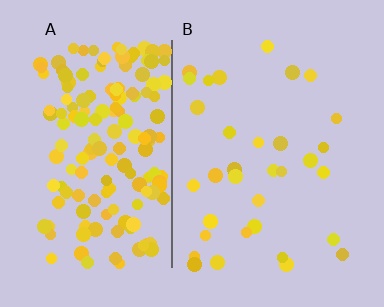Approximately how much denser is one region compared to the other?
Approximately 4.8× — region A over region B.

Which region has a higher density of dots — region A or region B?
A (the left).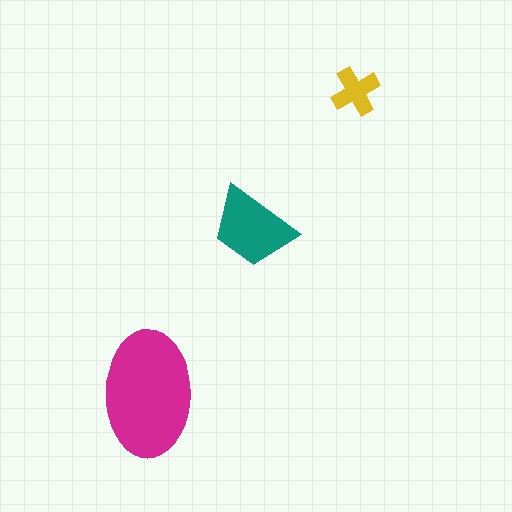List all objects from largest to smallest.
The magenta ellipse, the teal trapezoid, the yellow cross.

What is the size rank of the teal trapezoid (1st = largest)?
2nd.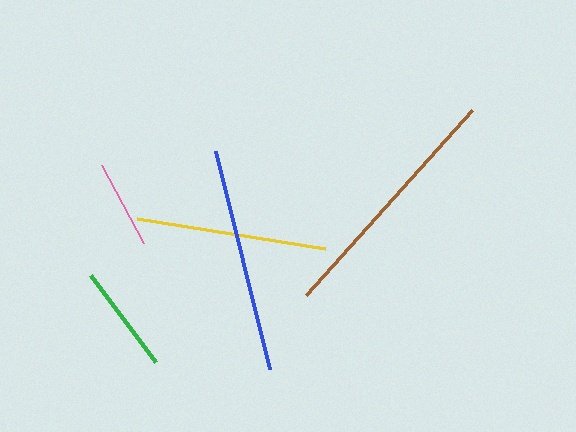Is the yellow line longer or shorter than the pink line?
The yellow line is longer than the pink line.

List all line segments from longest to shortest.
From longest to shortest: brown, blue, yellow, green, pink.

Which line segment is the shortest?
The pink line is the shortest at approximately 89 pixels.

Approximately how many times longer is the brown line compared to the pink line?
The brown line is approximately 2.8 times the length of the pink line.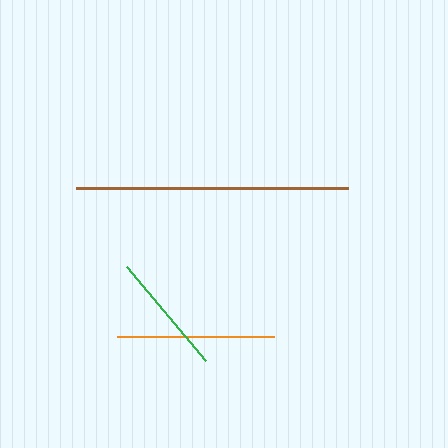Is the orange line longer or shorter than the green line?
The orange line is longer than the green line.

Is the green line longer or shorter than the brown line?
The brown line is longer than the green line.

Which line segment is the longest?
The brown line is the longest at approximately 272 pixels.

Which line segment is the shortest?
The green line is the shortest at approximately 123 pixels.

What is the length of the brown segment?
The brown segment is approximately 272 pixels long.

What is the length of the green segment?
The green segment is approximately 123 pixels long.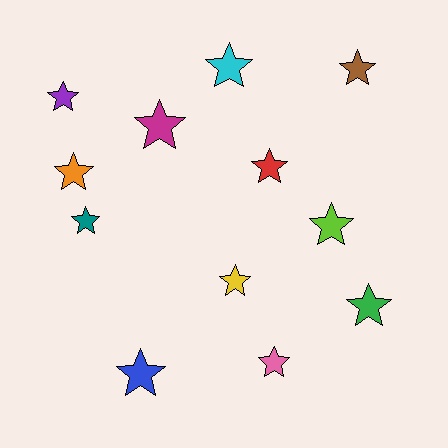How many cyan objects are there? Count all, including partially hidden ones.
There is 1 cyan object.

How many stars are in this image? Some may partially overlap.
There are 12 stars.